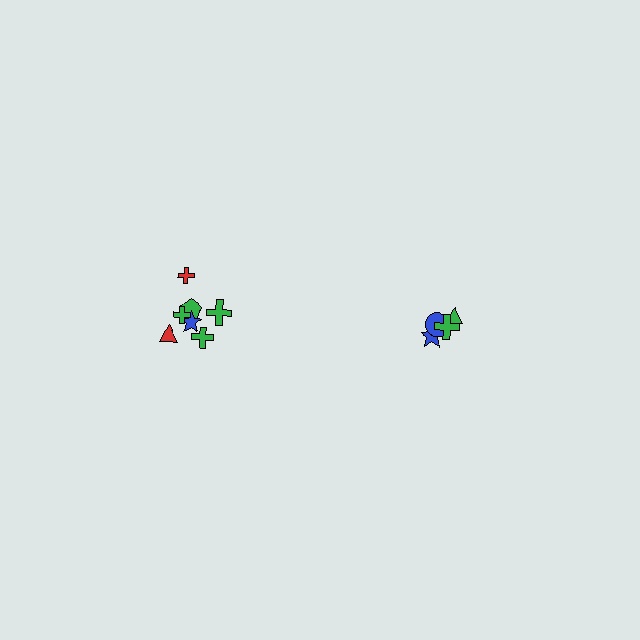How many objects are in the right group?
There are 4 objects.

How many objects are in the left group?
There are 7 objects.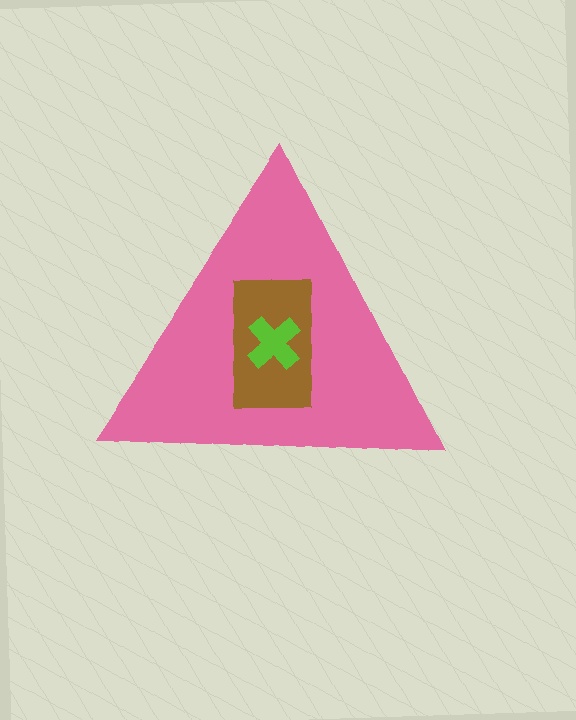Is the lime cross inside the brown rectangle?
Yes.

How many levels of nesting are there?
3.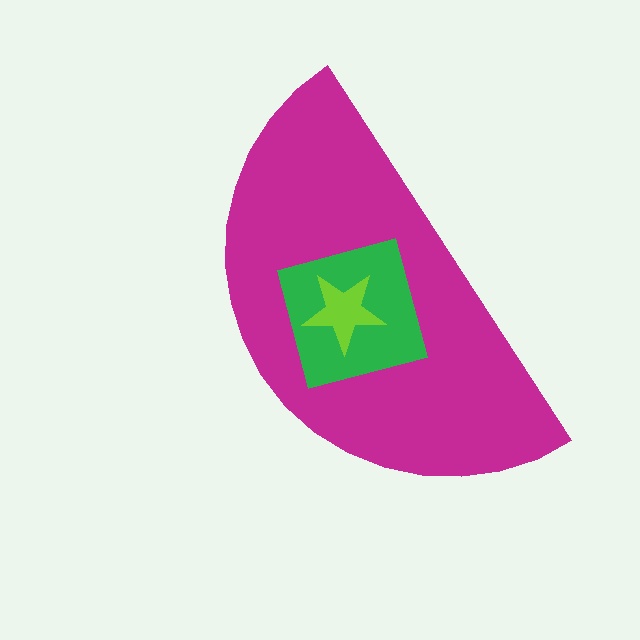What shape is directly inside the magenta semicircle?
The green square.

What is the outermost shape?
The magenta semicircle.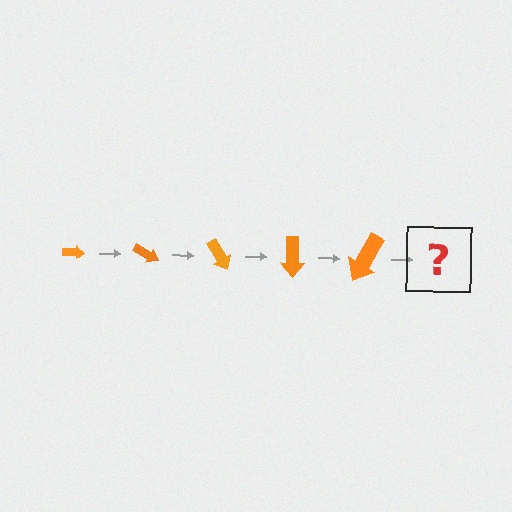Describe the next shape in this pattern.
It should be an arrow, larger than the previous one and rotated 150 degrees from the start.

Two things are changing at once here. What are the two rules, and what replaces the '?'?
The two rules are that the arrow grows larger each step and it rotates 30 degrees each step. The '?' should be an arrow, larger than the previous one and rotated 150 degrees from the start.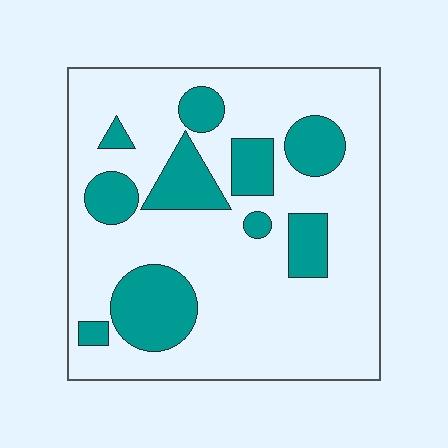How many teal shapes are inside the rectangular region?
10.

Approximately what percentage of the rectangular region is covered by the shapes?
Approximately 25%.